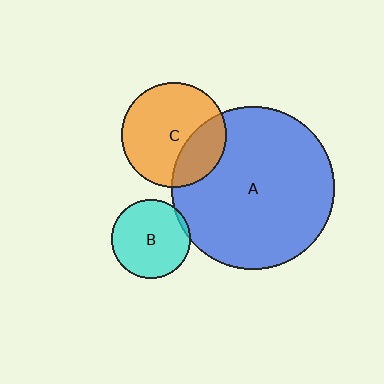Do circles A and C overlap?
Yes.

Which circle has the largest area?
Circle A (blue).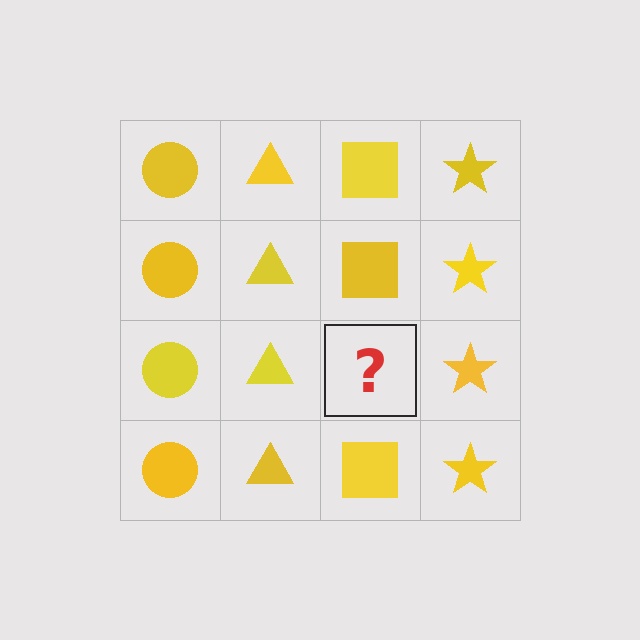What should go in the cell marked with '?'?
The missing cell should contain a yellow square.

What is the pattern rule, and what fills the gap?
The rule is that each column has a consistent shape. The gap should be filled with a yellow square.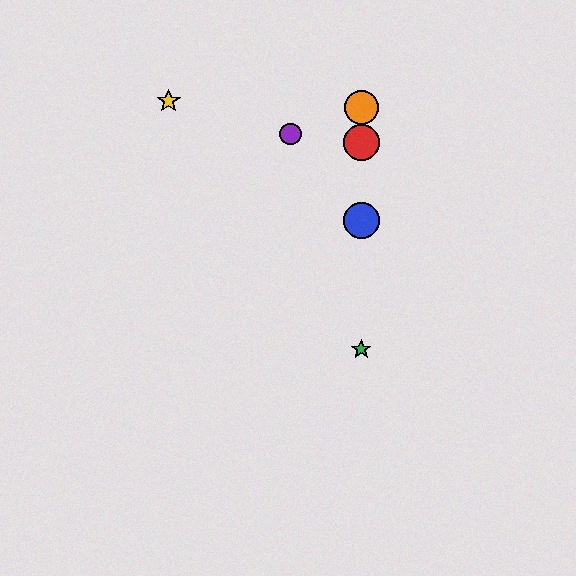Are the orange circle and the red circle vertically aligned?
Yes, both are at x≈361.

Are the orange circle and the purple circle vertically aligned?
No, the orange circle is at x≈361 and the purple circle is at x≈291.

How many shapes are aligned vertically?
4 shapes (the red circle, the blue circle, the green star, the orange circle) are aligned vertically.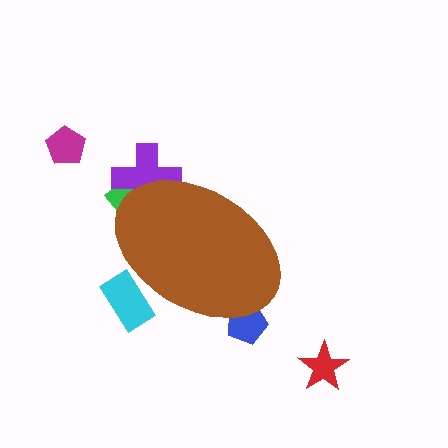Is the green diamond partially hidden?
Yes, the green diamond is partially hidden behind the brown ellipse.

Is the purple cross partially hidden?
Yes, the purple cross is partially hidden behind the brown ellipse.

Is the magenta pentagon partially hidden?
No, the magenta pentagon is fully visible.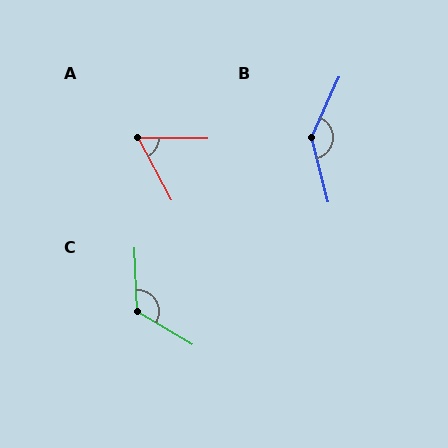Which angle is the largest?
B, at approximately 142 degrees.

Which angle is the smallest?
A, at approximately 61 degrees.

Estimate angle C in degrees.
Approximately 123 degrees.